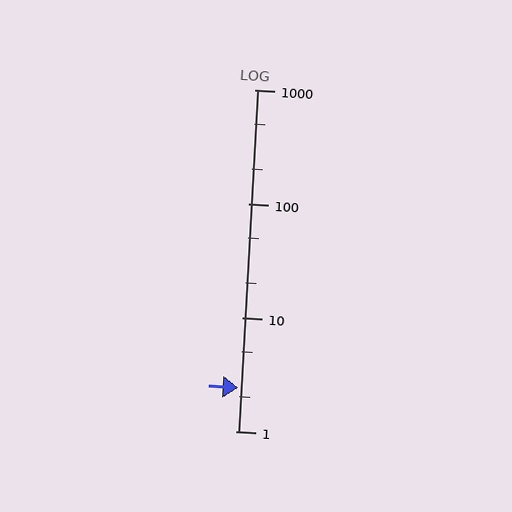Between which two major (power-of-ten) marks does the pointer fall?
The pointer is between 1 and 10.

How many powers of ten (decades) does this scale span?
The scale spans 3 decades, from 1 to 1000.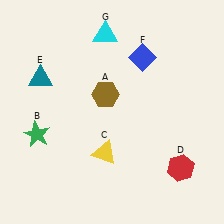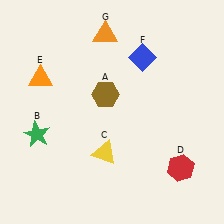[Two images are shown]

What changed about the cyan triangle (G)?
In Image 1, G is cyan. In Image 2, it changed to orange.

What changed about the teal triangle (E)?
In Image 1, E is teal. In Image 2, it changed to orange.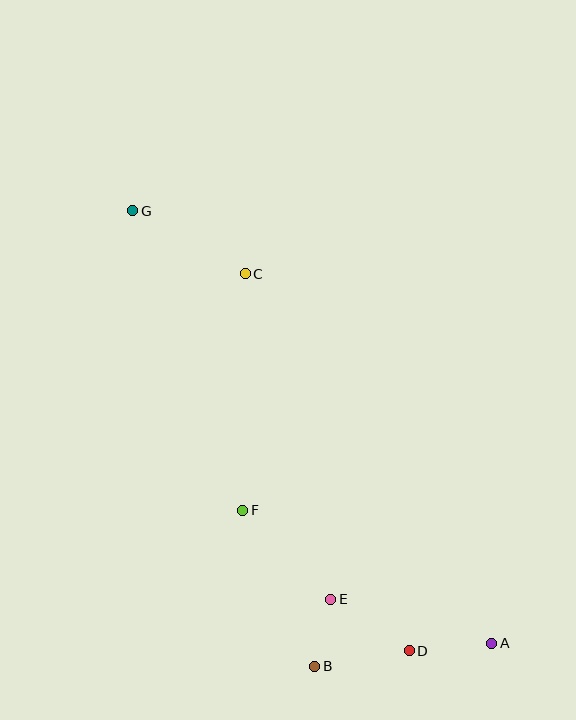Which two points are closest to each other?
Points B and E are closest to each other.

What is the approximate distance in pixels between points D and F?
The distance between D and F is approximately 218 pixels.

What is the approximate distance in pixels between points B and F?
The distance between B and F is approximately 171 pixels.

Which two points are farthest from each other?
Points A and G are farthest from each other.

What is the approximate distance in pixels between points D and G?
The distance between D and G is approximately 520 pixels.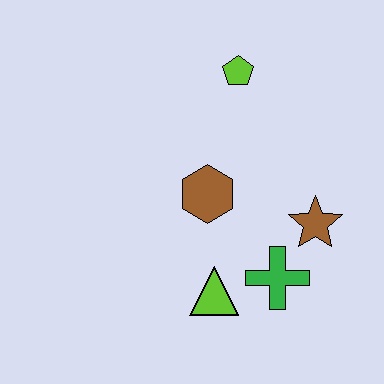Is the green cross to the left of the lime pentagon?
No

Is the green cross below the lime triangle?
No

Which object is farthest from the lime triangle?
The lime pentagon is farthest from the lime triangle.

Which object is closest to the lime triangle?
The green cross is closest to the lime triangle.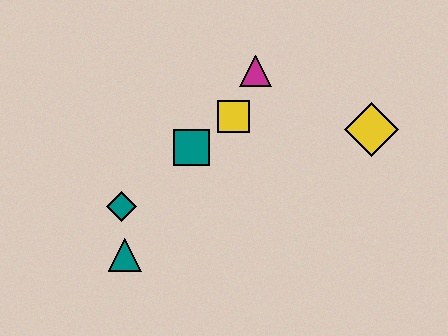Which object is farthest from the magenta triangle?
The teal triangle is farthest from the magenta triangle.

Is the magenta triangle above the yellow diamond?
Yes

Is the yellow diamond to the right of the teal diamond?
Yes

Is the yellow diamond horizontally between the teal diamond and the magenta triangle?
No